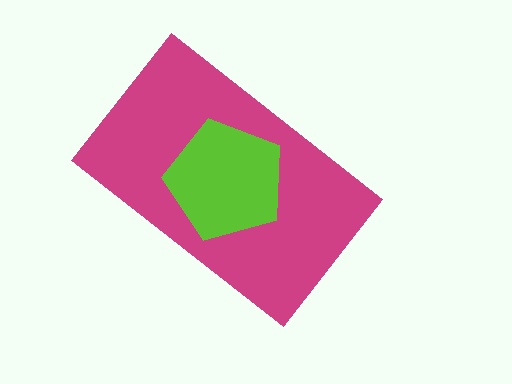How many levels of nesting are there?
2.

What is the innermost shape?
The lime pentagon.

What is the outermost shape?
The magenta rectangle.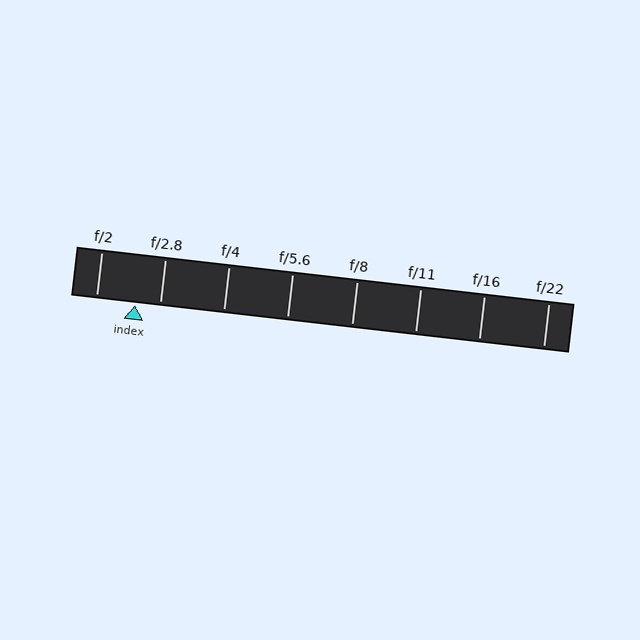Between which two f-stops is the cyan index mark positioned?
The index mark is between f/2 and f/2.8.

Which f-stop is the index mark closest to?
The index mark is closest to f/2.8.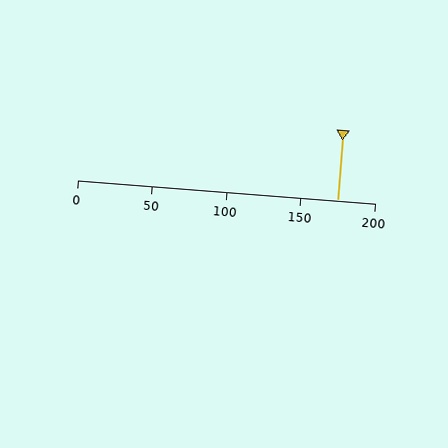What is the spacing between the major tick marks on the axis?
The major ticks are spaced 50 apart.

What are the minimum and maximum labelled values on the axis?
The axis runs from 0 to 200.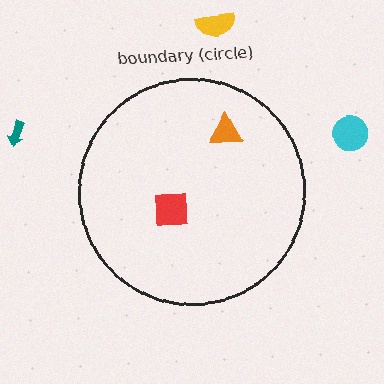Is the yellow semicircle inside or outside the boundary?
Outside.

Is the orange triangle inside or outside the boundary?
Inside.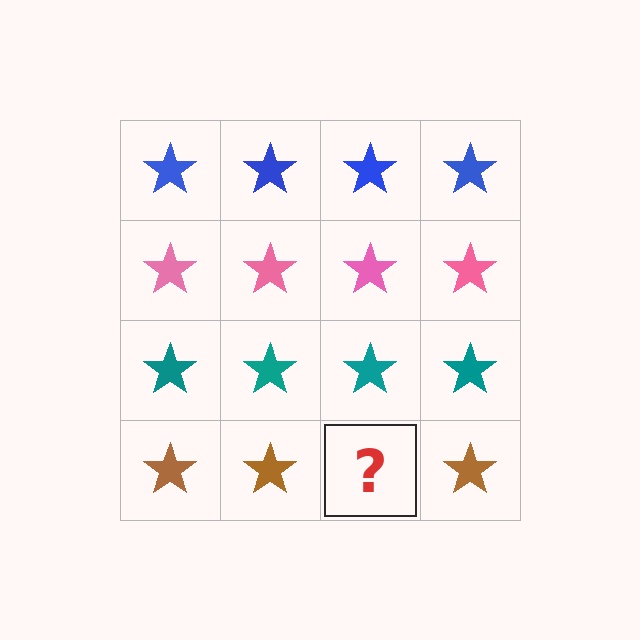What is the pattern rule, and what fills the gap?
The rule is that each row has a consistent color. The gap should be filled with a brown star.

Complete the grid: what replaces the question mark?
The question mark should be replaced with a brown star.